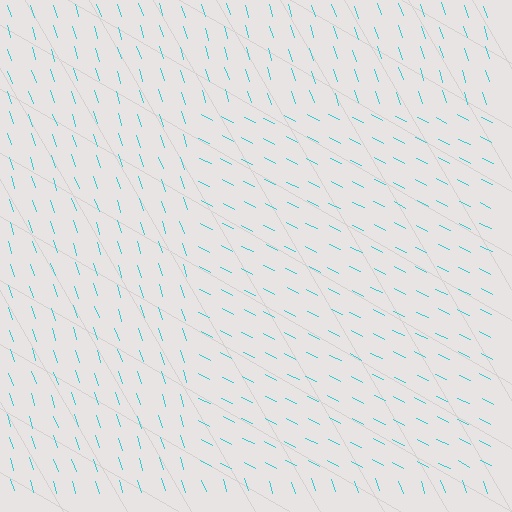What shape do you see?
I see a rectangle.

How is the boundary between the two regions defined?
The boundary is defined purely by a change in line orientation (approximately 45 degrees difference). All lines are the same color and thickness.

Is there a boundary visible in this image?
Yes, there is a texture boundary formed by a change in line orientation.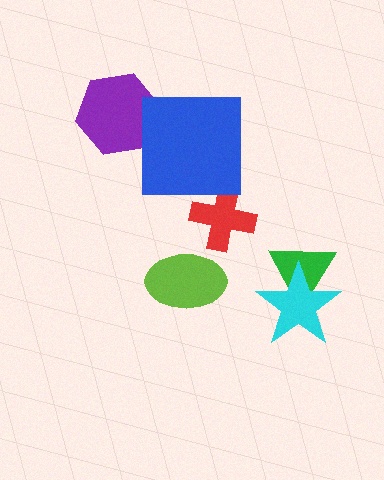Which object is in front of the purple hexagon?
The blue square is in front of the purple hexagon.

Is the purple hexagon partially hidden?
Yes, it is partially covered by another shape.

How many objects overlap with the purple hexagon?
1 object overlaps with the purple hexagon.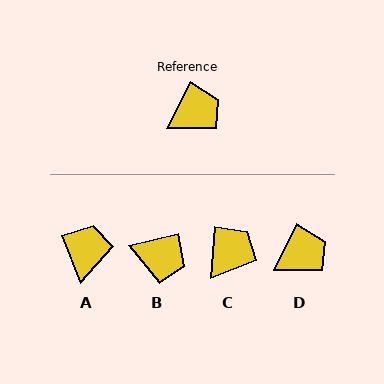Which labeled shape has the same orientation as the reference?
D.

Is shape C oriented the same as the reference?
No, it is off by about 23 degrees.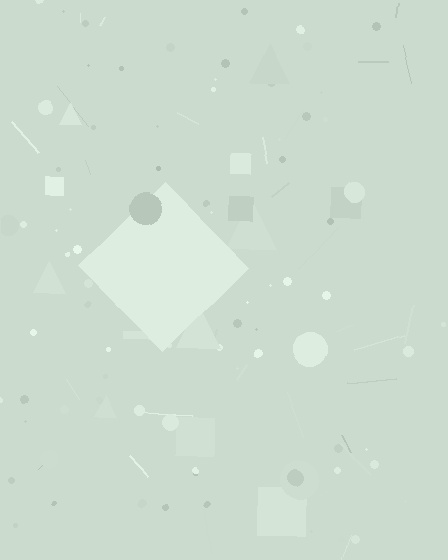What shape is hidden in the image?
A diamond is hidden in the image.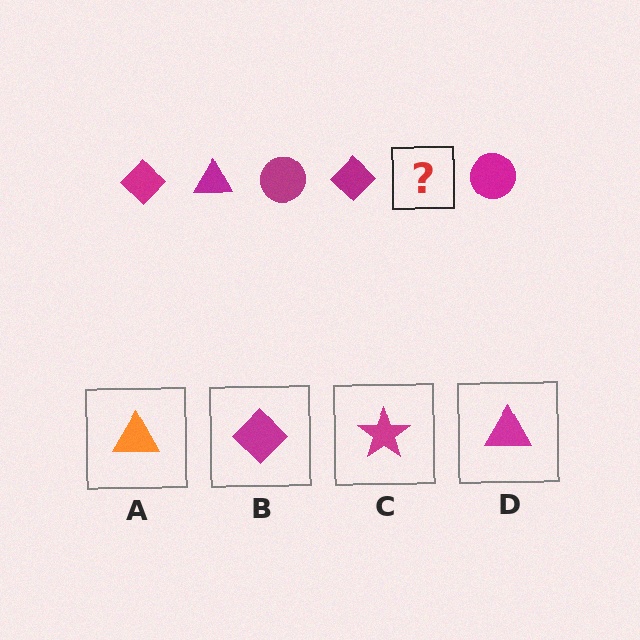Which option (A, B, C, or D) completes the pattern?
D.